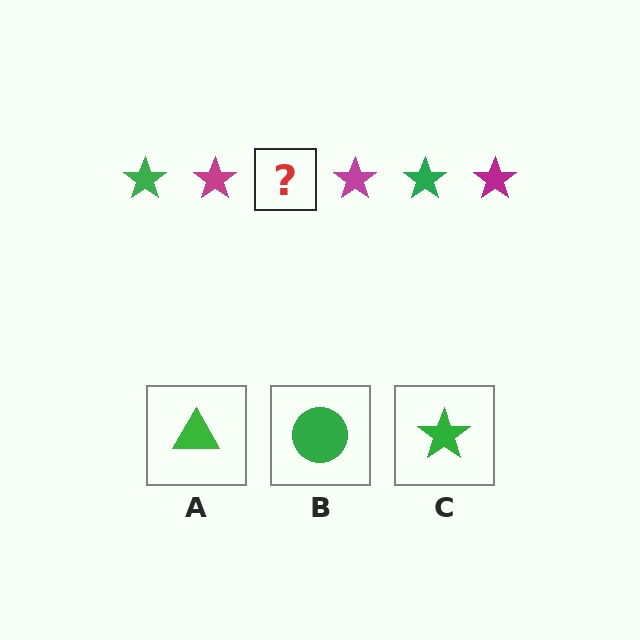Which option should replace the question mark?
Option C.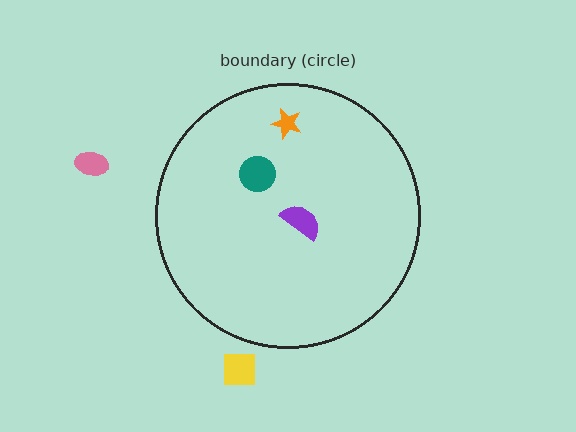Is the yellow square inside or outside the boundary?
Outside.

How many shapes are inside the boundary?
3 inside, 2 outside.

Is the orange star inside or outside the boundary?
Inside.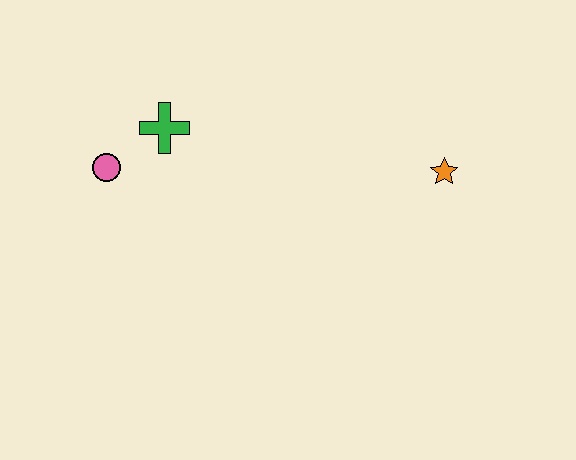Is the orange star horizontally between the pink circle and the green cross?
No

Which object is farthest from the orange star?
The pink circle is farthest from the orange star.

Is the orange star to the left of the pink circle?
No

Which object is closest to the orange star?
The green cross is closest to the orange star.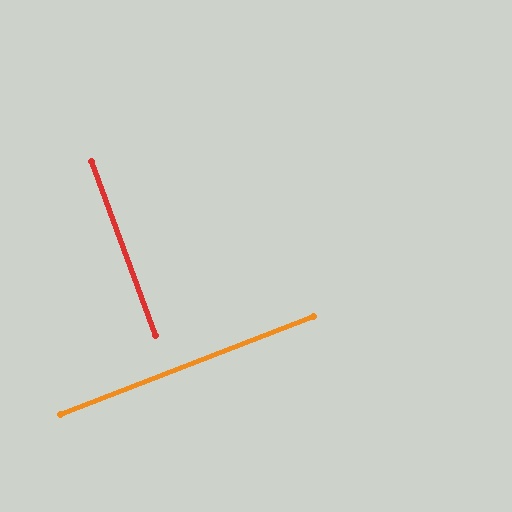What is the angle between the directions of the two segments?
Approximately 89 degrees.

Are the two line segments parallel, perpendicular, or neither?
Perpendicular — they meet at approximately 89°.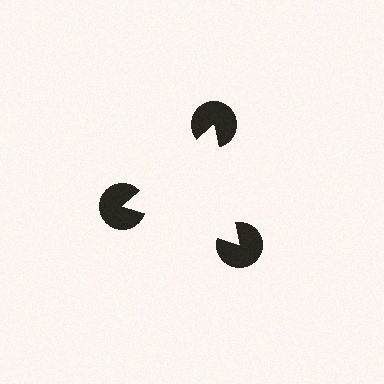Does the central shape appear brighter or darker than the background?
It typically appears slightly brighter than the background, even though no actual brightness change is drawn.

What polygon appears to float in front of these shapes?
An illusory triangle — its edges are inferred from the aligned wedge cuts in the pac-man discs, not physically drawn.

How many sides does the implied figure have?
3 sides.